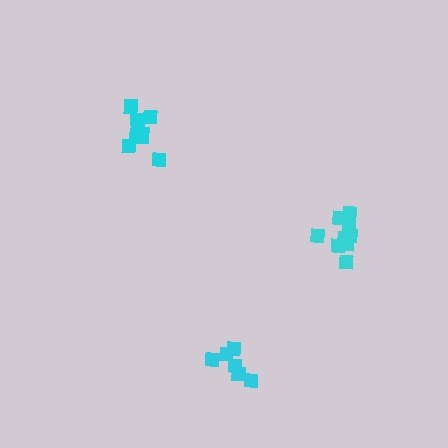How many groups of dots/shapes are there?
There are 3 groups.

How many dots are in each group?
Group 1: 9 dots, Group 2: 9 dots, Group 3: 6 dots (24 total).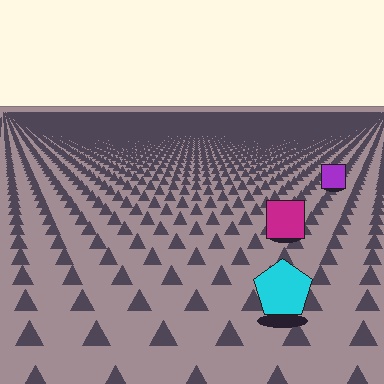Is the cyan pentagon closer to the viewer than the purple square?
Yes. The cyan pentagon is closer — you can tell from the texture gradient: the ground texture is coarser near it.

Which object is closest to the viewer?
The cyan pentagon is closest. The texture marks near it are larger and more spread out.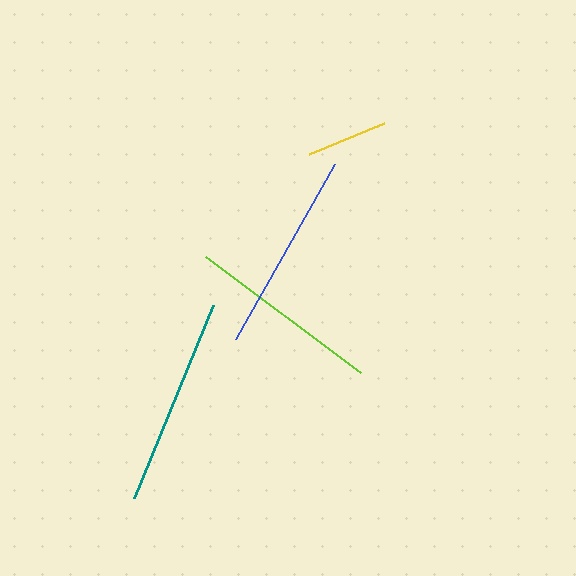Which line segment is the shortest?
The yellow line is the shortest at approximately 81 pixels.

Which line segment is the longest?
The teal line is the longest at approximately 208 pixels.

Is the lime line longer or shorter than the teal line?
The teal line is longer than the lime line.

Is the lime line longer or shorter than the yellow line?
The lime line is longer than the yellow line.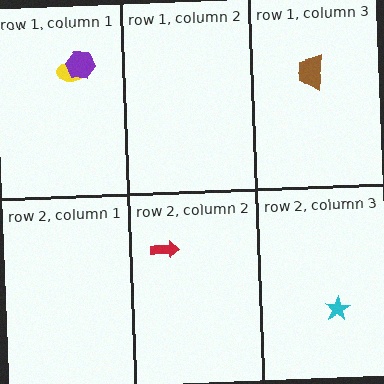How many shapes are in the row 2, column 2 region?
1.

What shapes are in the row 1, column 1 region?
The yellow ellipse, the purple hexagon.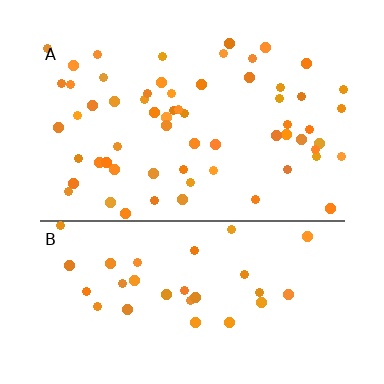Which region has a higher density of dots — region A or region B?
A (the top).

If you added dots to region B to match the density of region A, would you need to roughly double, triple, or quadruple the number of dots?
Approximately double.